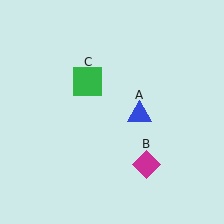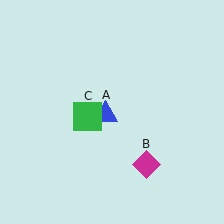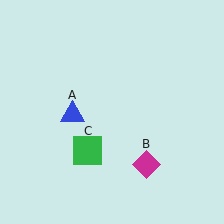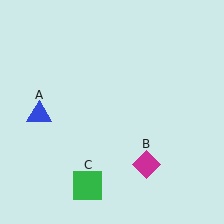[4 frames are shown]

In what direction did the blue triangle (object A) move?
The blue triangle (object A) moved left.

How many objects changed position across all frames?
2 objects changed position: blue triangle (object A), green square (object C).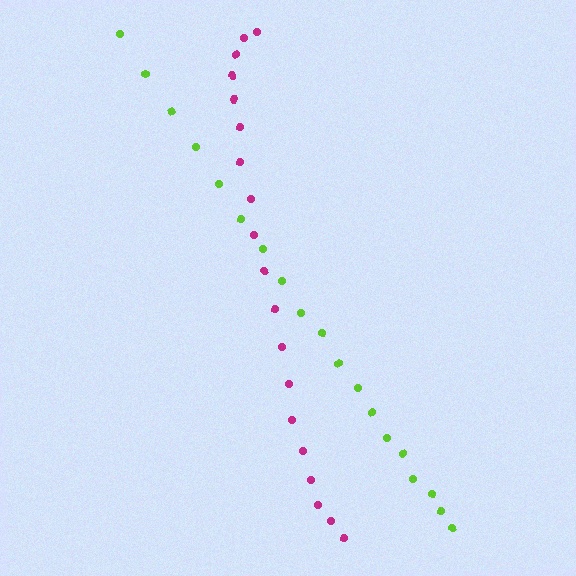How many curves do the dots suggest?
There are 2 distinct paths.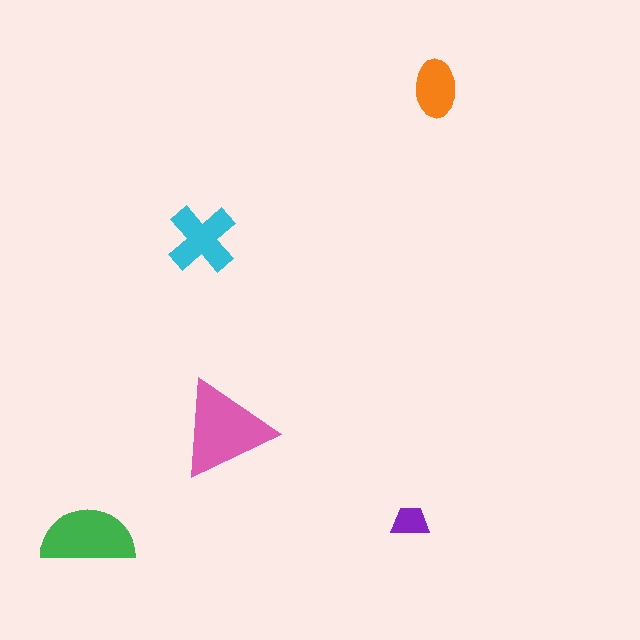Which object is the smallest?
The purple trapezoid.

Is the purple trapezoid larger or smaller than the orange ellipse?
Smaller.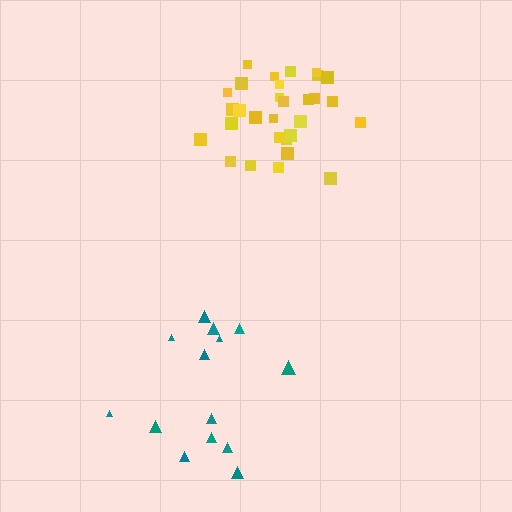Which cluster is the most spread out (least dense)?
Teal.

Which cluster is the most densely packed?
Yellow.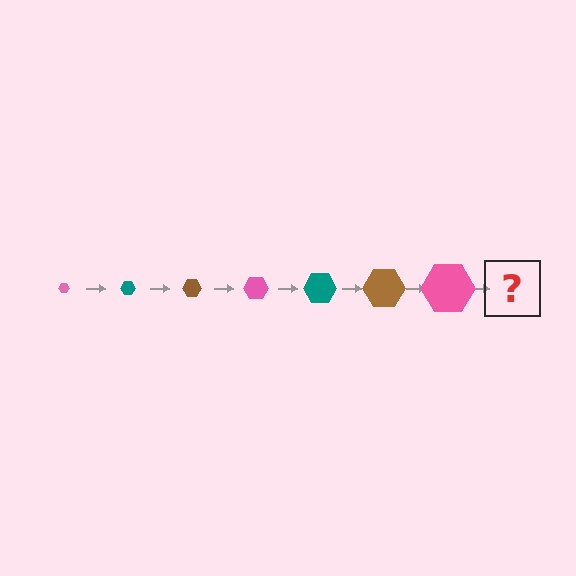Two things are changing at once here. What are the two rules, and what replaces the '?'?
The two rules are that the hexagon grows larger each step and the color cycles through pink, teal, and brown. The '?' should be a teal hexagon, larger than the previous one.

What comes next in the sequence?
The next element should be a teal hexagon, larger than the previous one.